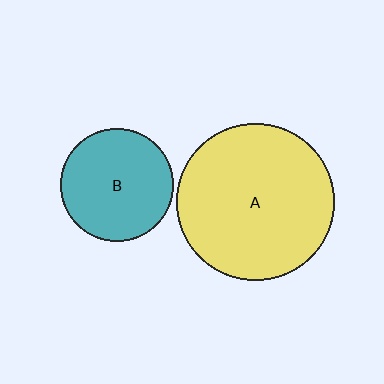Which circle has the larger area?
Circle A (yellow).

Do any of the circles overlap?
No, none of the circles overlap.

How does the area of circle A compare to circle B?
Approximately 1.9 times.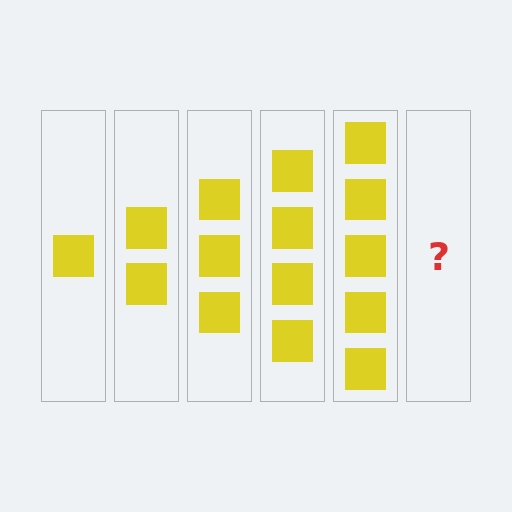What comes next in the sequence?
The next element should be 6 squares.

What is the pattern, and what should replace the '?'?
The pattern is that each step adds one more square. The '?' should be 6 squares.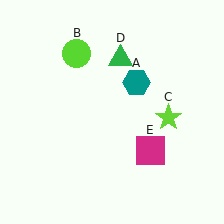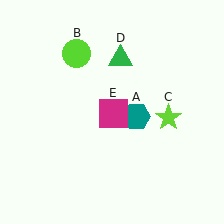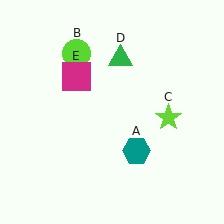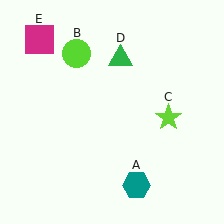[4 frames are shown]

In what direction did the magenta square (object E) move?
The magenta square (object E) moved up and to the left.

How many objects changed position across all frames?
2 objects changed position: teal hexagon (object A), magenta square (object E).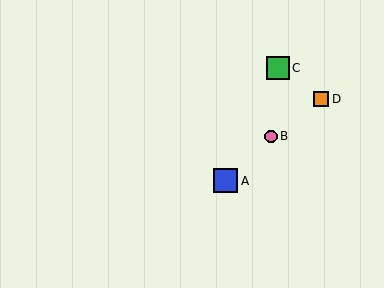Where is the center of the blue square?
The center of the blue square is at (226, 181).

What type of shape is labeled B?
Shape B is a pink circle.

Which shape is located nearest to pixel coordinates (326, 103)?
The orange square (labeled D) at (321, 99) is nearest to that location.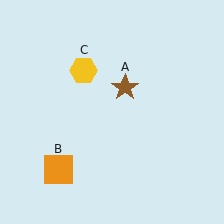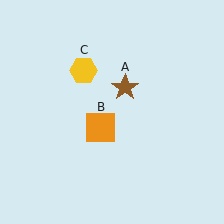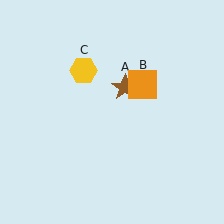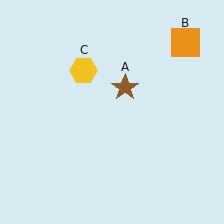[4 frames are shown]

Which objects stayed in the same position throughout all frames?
Brown star (object A) and yellow hexagon (object C) remained stationary.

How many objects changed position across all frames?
1 object changed position: orange square (object B).